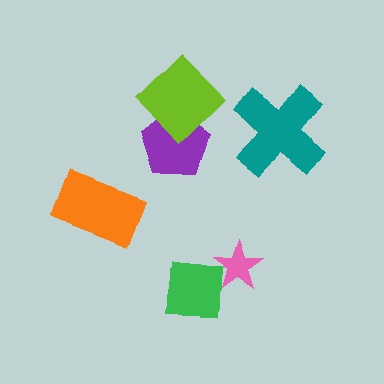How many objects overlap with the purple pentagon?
1 object overlaps with the purple pentagon.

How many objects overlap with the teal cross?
0 objects overlap with the teal cross.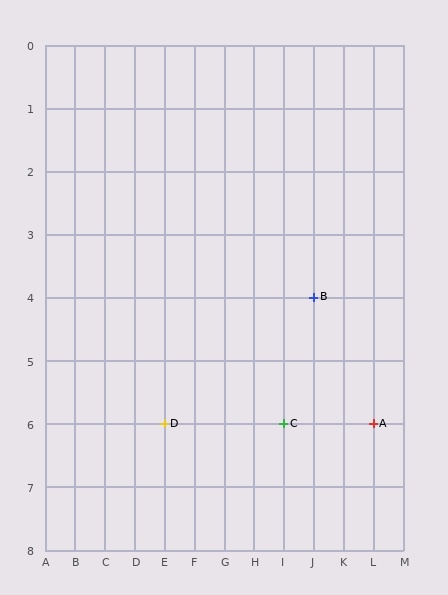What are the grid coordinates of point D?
Point D is at grid coordinates (E, 6).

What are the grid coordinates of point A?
Point A is at grid coordinates (L, 6).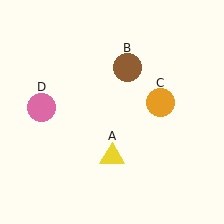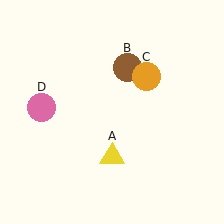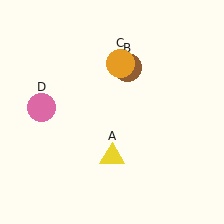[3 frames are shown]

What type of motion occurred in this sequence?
The orange circle (object C) rotated counterclockwise around the center of the scene.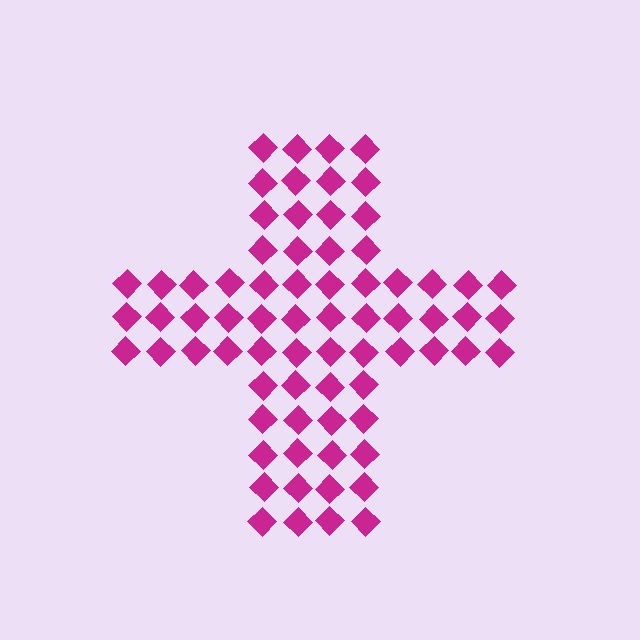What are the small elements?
The small elements are diamonds.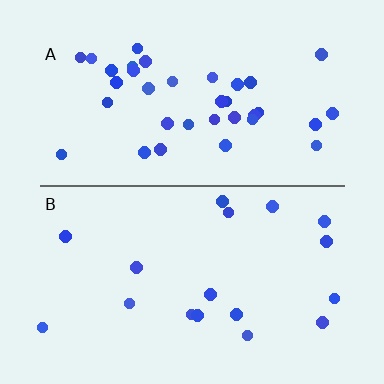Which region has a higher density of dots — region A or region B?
A (the top).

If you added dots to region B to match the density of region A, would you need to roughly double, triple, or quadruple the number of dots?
Approximately double.